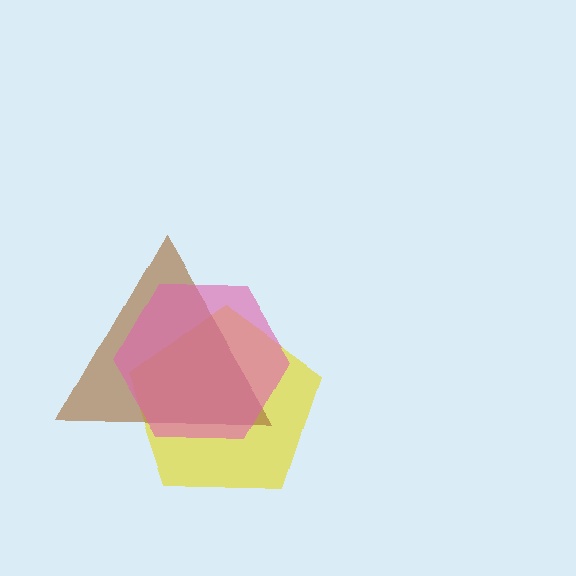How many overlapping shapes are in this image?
There are 3 overlapping shapes in the image.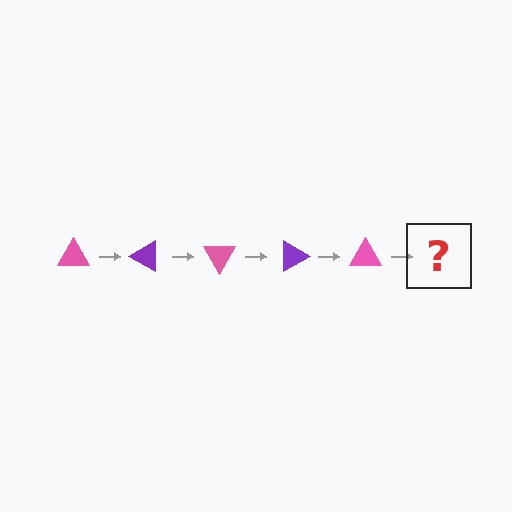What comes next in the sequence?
The next element should be a purple triangle, rotated 150 degrees from the start.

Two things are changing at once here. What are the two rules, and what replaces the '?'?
The two rules are that it rotates 30 degrees each step and the color cycles through pink and purple. The '?' should be a purple triangle, rotated 150 degrees from the start.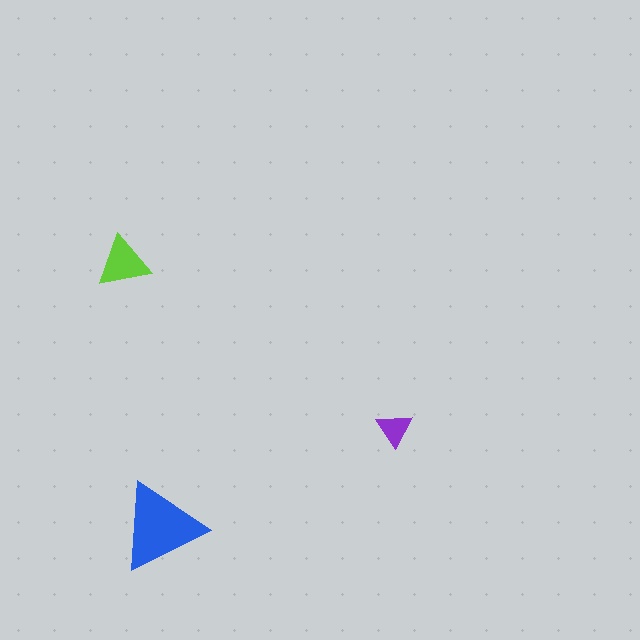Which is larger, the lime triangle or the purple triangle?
The lime one.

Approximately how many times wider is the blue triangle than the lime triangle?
About 1.5 times wider.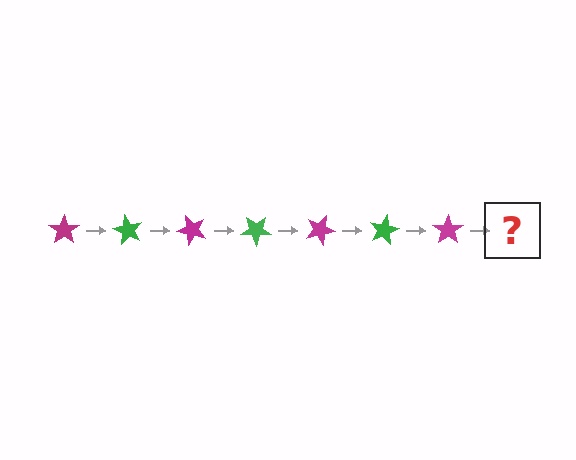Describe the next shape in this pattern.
It should be a green star, rotated 420 degrees from the start.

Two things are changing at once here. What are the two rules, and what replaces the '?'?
The two rules are that it rotates 60 degrees each step and the color cycles through magenta and green. The '?' should be a green star, rotated 420 degrees from the start.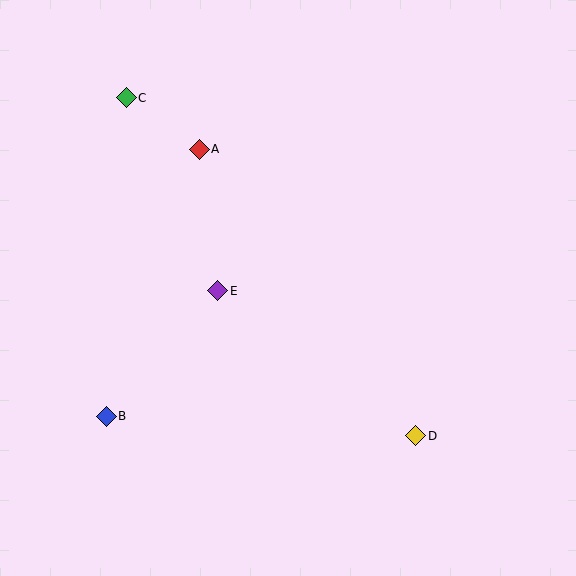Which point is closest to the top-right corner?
Point A is closest to the top-right corner.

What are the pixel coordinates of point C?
Point C is at (126, 98).